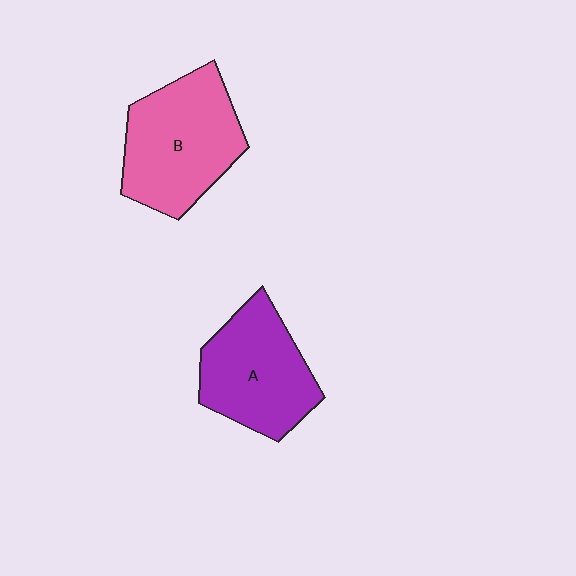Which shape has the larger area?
Shape B (pink).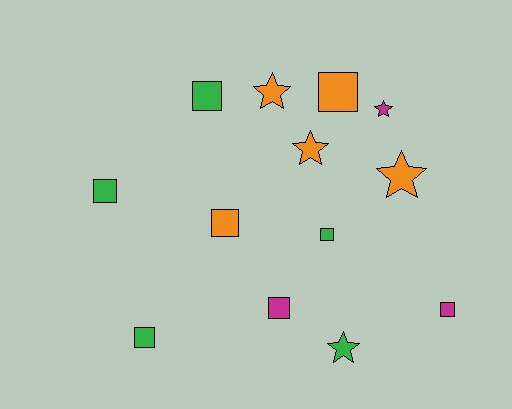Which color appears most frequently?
Orange, with 5 objects.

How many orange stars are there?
There are 3 orange stars.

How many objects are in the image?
There are 13 objects.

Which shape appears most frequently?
Square, with 8 objects.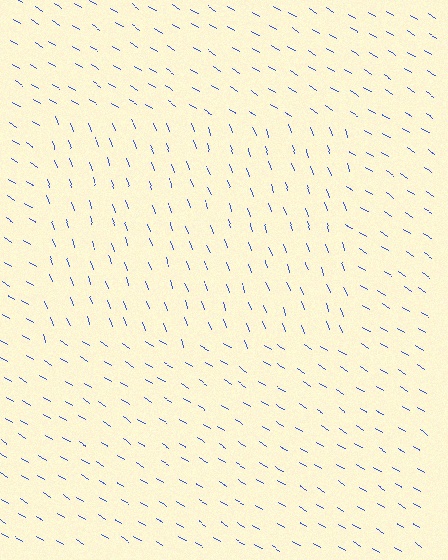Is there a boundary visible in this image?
Yes, there is a texture boundary formed by a change in line orientation.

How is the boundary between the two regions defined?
The boundary is defined purely by a change in line orientation (approximately 38 degrees difference). All lines are the same color and thickness.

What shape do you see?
I see a rectangle.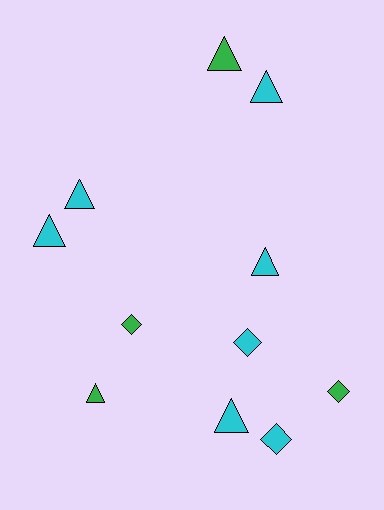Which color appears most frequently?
Cyan, with 7 objects.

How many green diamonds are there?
There are 2 green diamonds.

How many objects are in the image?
There are 11 objects.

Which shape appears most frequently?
Triangle, with 7 objects.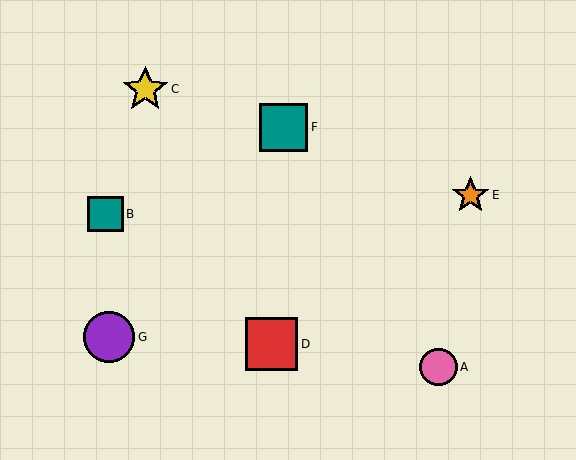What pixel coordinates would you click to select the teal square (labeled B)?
Click at (106, 214) to select the teal square B.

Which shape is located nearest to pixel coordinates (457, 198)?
The orange star (labeled E) at (470, 195) is nearest to that location.